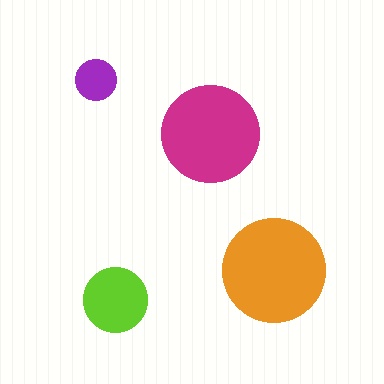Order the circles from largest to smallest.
the orange one, the magenta one, the lime one, the purple one.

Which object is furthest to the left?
The purple circle is leftmost.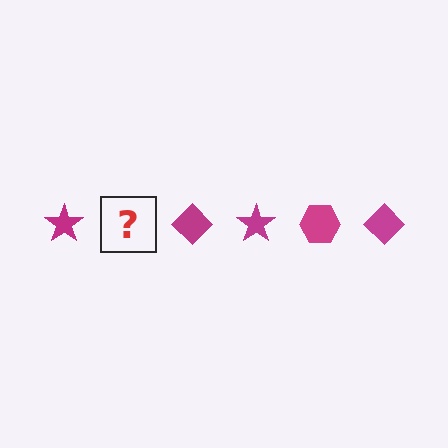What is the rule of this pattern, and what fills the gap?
The rule is that the pattern cycles through star, hexagon, diamond shapes in magenta. The gap should be filled with a magenta hexagon.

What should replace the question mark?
The question mark should be replaced with a magenta hexagon.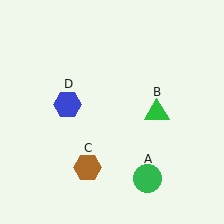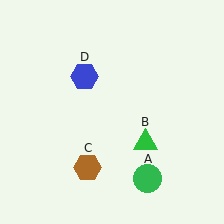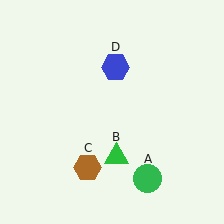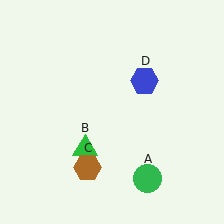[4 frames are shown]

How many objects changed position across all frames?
2 objects changed position: green triangle (object B), blue hexagon (object D).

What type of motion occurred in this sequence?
The green triangle (object B), blue hexagon (object D) rotated clockwise around the center of the scene.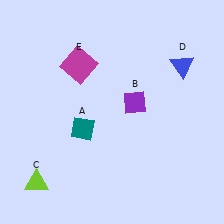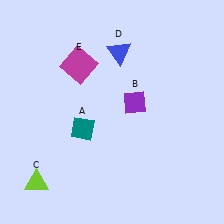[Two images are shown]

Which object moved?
The blue triangle (D) moved left.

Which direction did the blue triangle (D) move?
The blue triangle (D) moved left.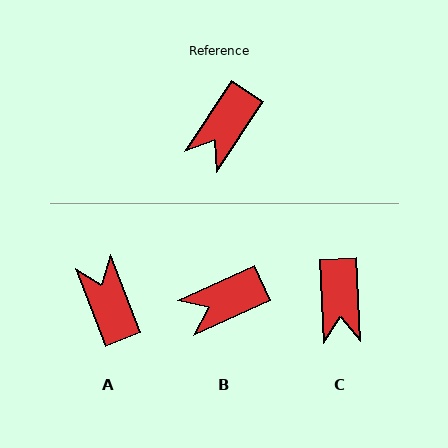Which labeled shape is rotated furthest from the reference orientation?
A, about 125 degrees away.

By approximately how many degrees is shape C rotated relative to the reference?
Approximately 36 degrees counter-clockwise.